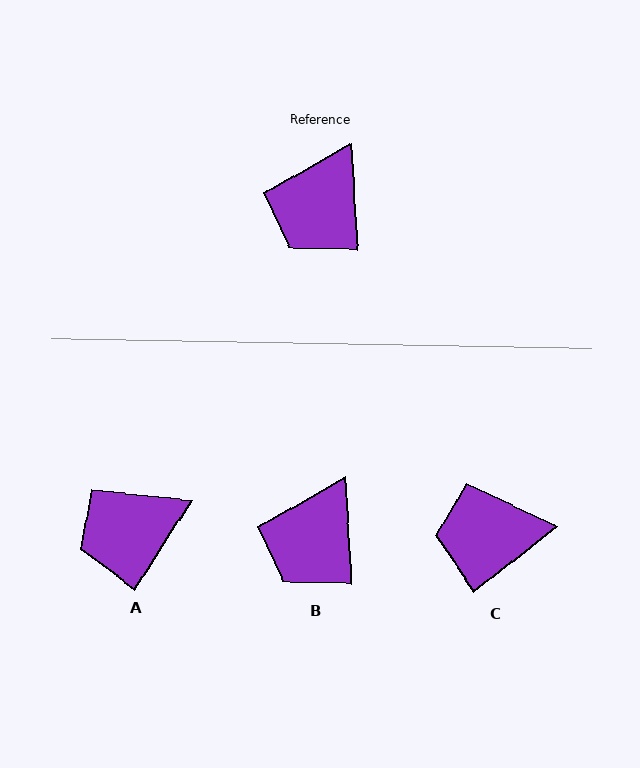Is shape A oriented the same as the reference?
No, it is off by about 36 degrees.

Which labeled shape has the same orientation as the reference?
B.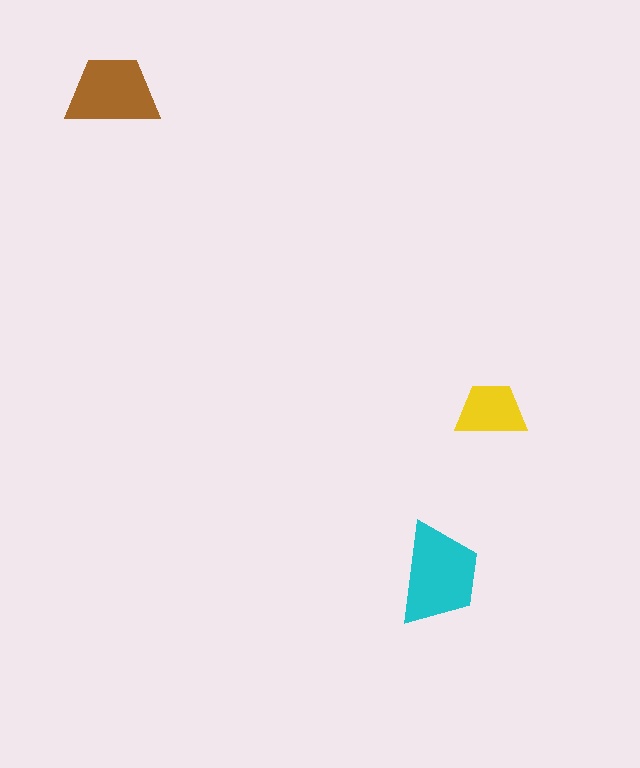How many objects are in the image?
There are 3 objects in the image.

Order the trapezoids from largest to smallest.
the cyan one, the brown one, the yellow one.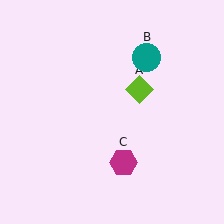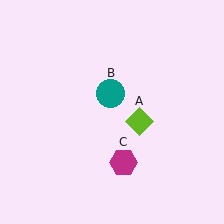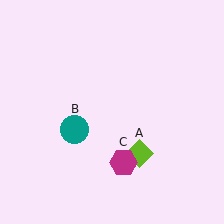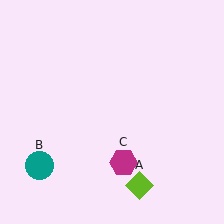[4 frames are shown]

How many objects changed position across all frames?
2 objects changed position: lime diamond (object A), teal circle (object B).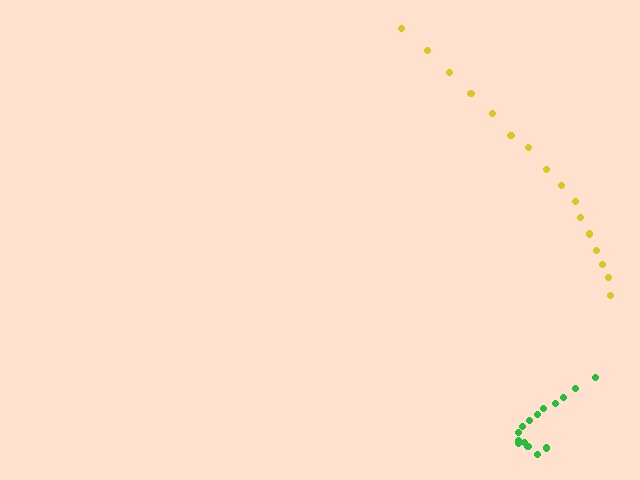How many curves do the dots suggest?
There are 2 distinct paths.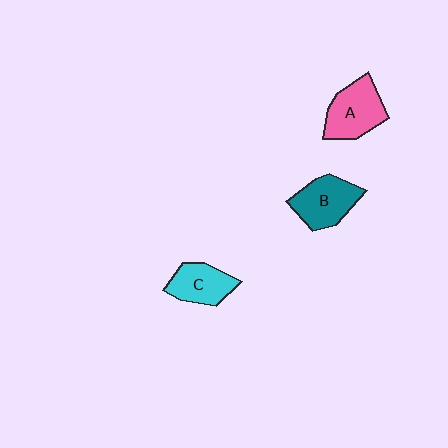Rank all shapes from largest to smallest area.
From largest to smallest: A (pink), B (teal), C (cyan).